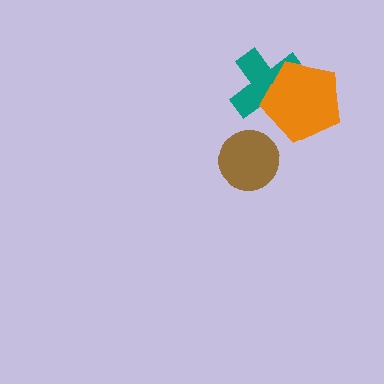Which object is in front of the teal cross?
The orange pentagon is in front of the teal cross.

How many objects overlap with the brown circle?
0 objects overlap with the brown circle.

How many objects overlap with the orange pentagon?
1 object overlaps with the orange pentagon.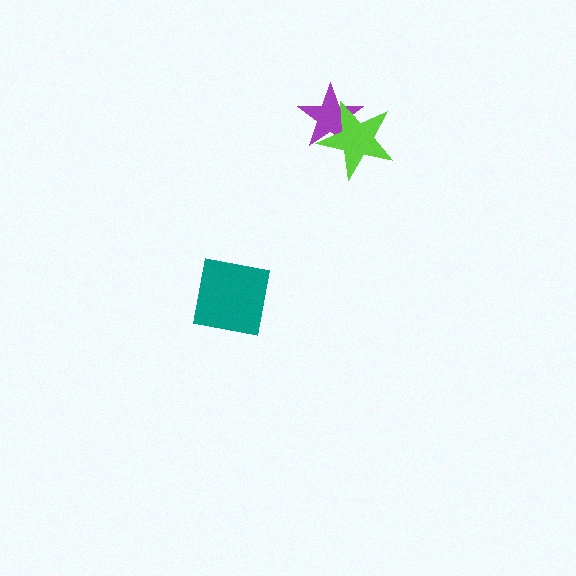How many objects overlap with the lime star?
1 object overlaps with the lime star.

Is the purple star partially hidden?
Yes, it is partially covered by another shape.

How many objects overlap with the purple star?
1 object overlaps with the purple star.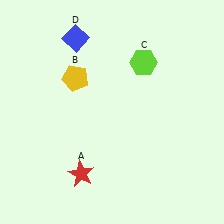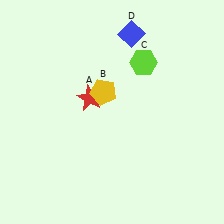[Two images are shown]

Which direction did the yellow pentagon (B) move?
The yellow pentagon (B) moved right.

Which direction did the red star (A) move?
The red star (A) moved up.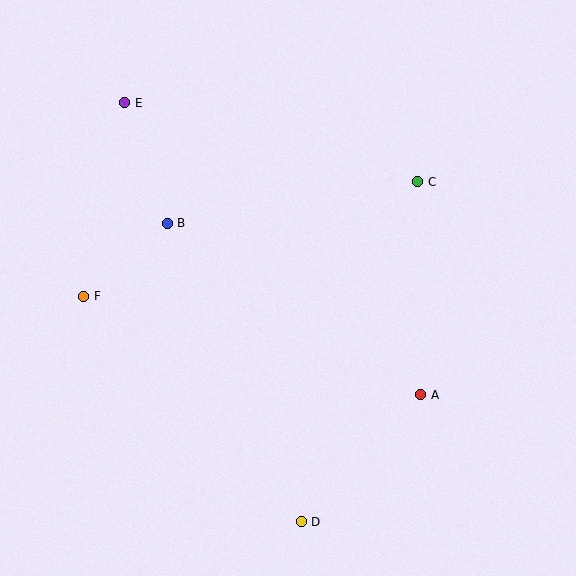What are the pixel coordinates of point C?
Point C is at (418, 182).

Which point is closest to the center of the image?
Point B at (167, 223) is closest to the center.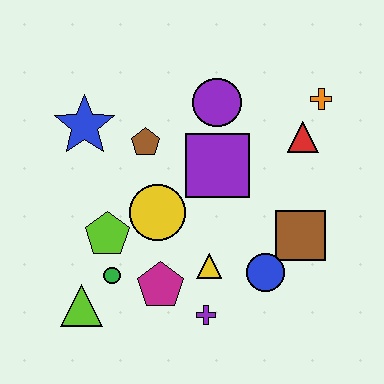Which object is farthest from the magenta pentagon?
The orange cross is farthest from the magenta pentagon.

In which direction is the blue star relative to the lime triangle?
The blue star is above the lime triangle.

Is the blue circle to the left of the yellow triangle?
No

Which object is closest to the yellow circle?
The lime pentagon is closest to the yellow circle.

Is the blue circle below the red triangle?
Yes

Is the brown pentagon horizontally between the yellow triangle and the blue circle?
No